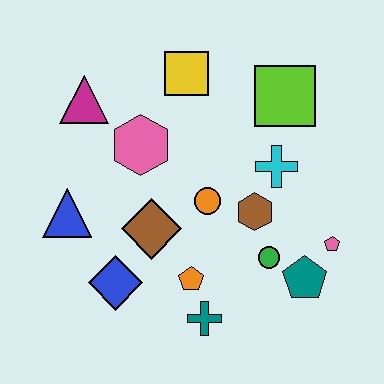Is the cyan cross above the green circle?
Yes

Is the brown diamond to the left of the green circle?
Yes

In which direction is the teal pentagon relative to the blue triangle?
The teal pentagon is to the right of the blue triangle.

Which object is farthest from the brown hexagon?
The magenta triangle is farthest from the brown hexagon.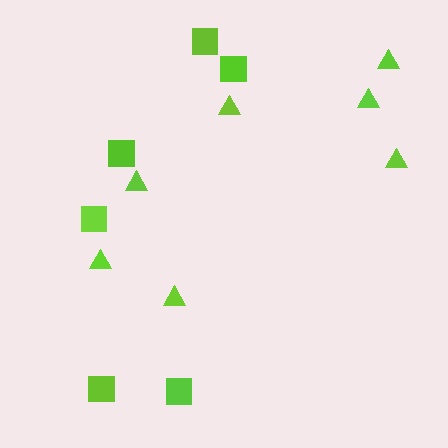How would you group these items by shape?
There are 2 groups: one group of squares (6) and one group of triangles (7).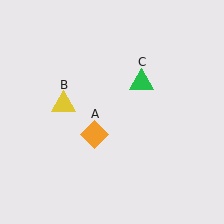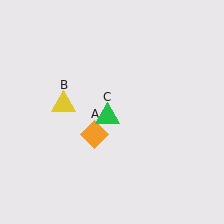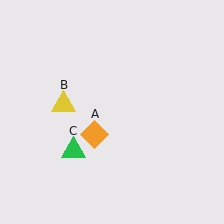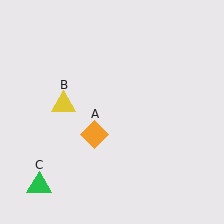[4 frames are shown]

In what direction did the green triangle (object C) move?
The green triangle (object C) moved down and to the left.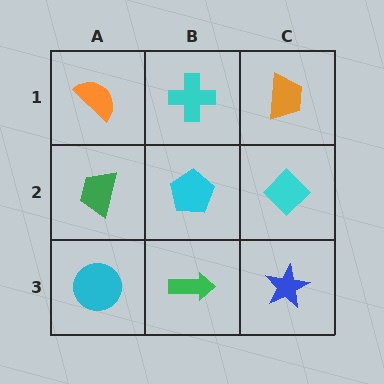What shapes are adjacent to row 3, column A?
A green trapezoid (row 2, column A), a green arrow (row 3, column B).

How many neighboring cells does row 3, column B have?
3.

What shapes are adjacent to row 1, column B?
A cyan pentagon (row 2, column B), an orange semicircle (row 1, column A), an orange trapezoid (row 1, column C).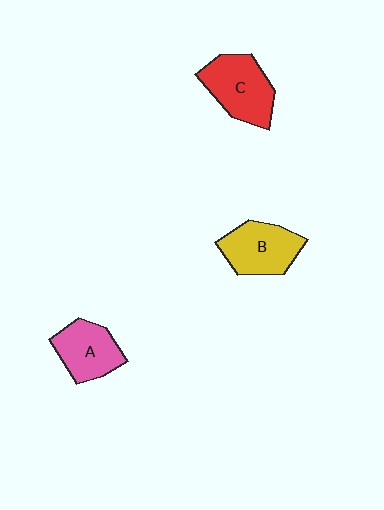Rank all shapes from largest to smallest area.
From largest to smallest: C (red), B (yellow), A (pink).